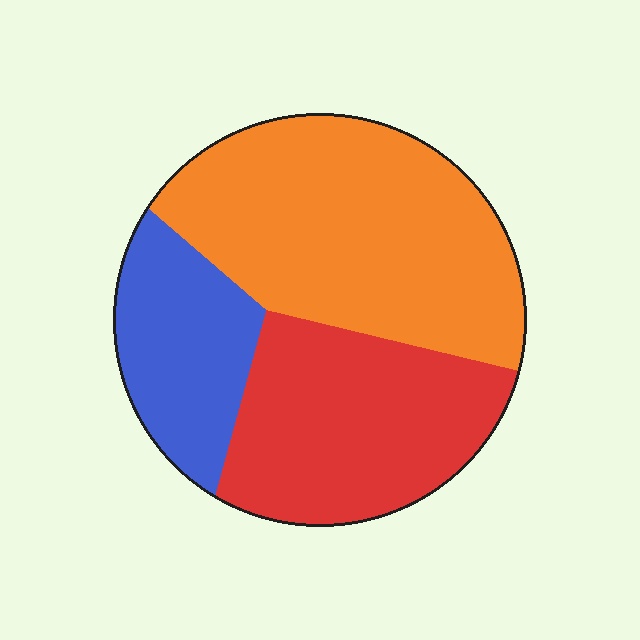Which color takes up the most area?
Orange, at roughly 45%.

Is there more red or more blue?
Red.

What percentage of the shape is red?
Red takes up about one third (1/3) of the shape.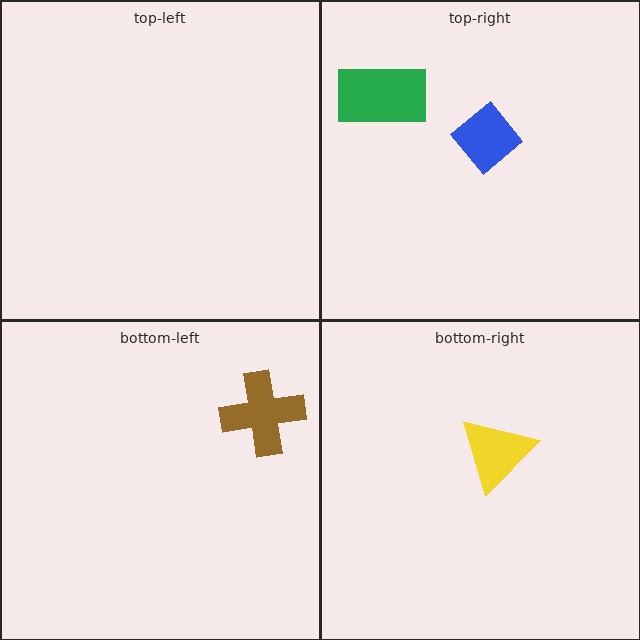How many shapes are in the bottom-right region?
1.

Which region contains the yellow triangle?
The bottom-right region.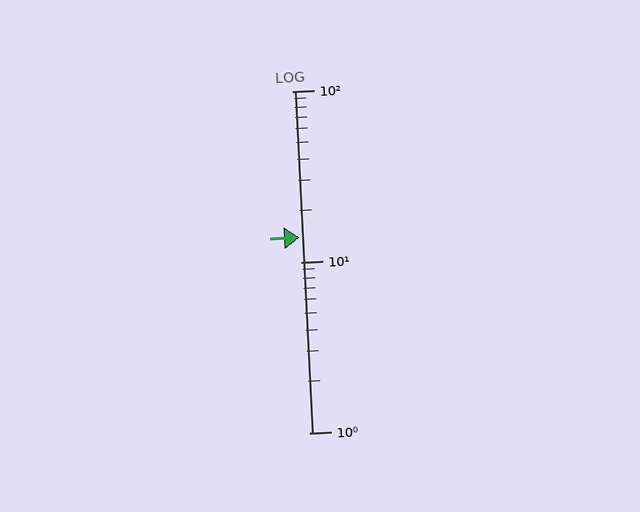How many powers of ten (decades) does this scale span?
The scale spans 2 decades, from 1 to 100.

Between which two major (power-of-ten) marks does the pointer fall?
The pointer is between 10 and 100.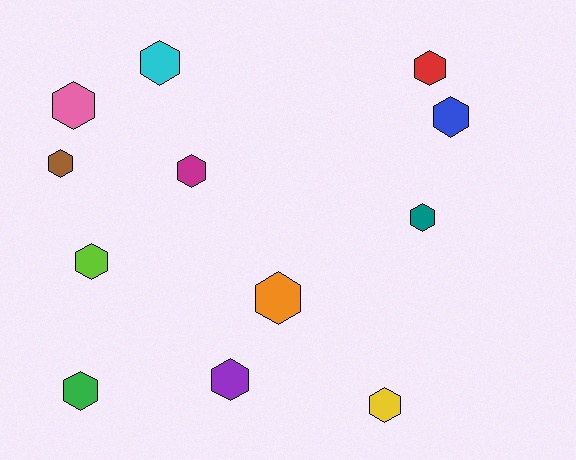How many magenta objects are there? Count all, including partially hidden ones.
There is 1 magenta object.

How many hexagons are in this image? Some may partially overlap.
There are 12 hexagons.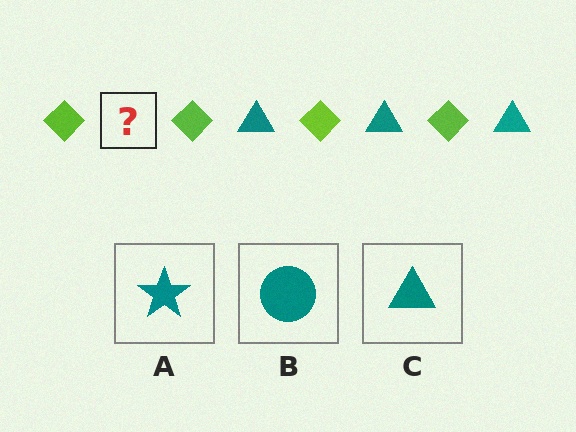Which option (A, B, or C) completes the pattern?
C.